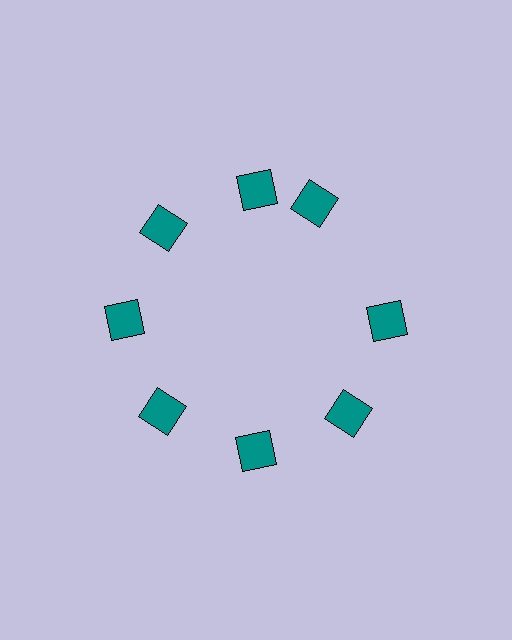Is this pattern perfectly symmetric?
No. The 8 teal diamonds are arranged in a ring, but one element near the 2 o'clock position is rotated out of alignment along the ring, breaking the 8-fold rotational symmetry.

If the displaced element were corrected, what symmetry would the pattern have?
It would have 8-fold rotational symmetry — the pattern would map onto itself every 45 degrees.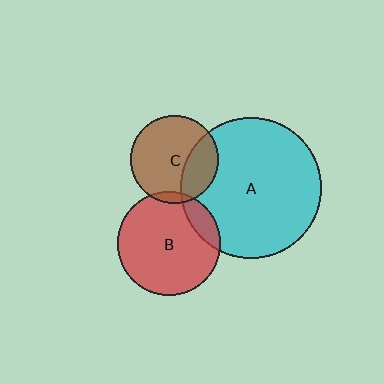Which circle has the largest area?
Circle A (cyan).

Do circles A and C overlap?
Yes.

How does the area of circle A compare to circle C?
Approximately 2.5 times.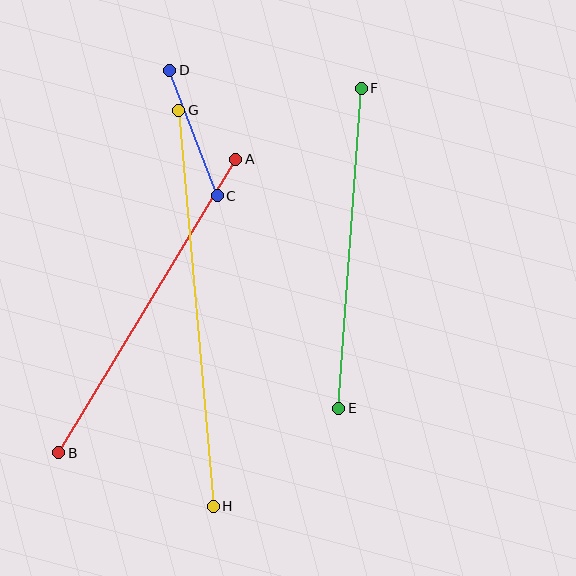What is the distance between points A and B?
The distance is approximately 343 pixels.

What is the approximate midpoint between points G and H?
The midpoint is at approximately (196, 308) pixels.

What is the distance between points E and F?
The distance is approximately 321 pixels.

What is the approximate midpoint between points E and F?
The midpoint is at approximately (350, 248) pixels.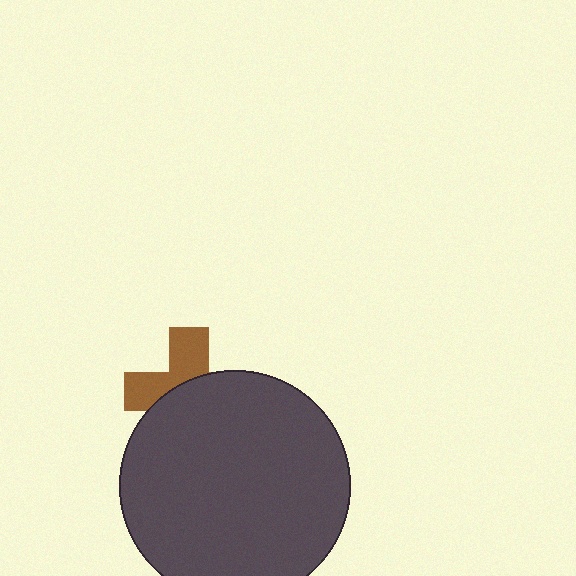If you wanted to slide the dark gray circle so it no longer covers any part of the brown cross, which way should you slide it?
Slide it down — that is the most direct way to separate the two shapes.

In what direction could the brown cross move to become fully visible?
The brown cross could move up. That would shift it out from behind the dark gray circle entirely.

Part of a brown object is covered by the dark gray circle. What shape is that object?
It is a cross.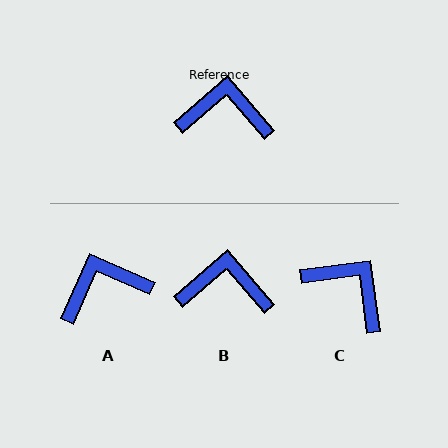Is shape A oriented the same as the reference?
No, it is off by about 25 degrees.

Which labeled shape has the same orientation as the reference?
B.